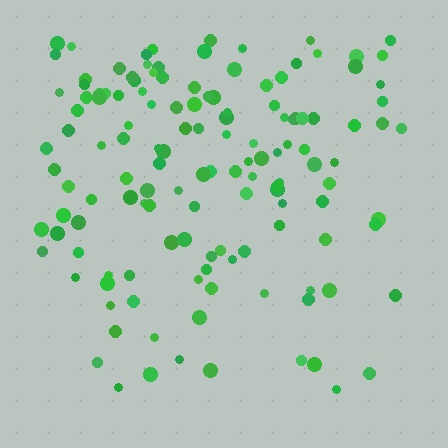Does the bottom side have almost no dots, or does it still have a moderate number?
Still a moderate number, just noticeably fewer than the top.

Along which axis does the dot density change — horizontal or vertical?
Vertical.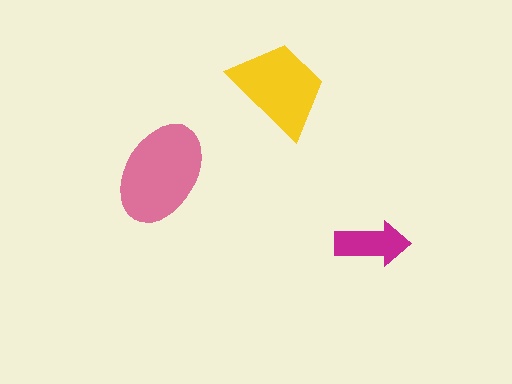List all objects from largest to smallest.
The pink ellipse, the yellow trapezoid, the magenta arrow.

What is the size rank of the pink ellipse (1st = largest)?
1st.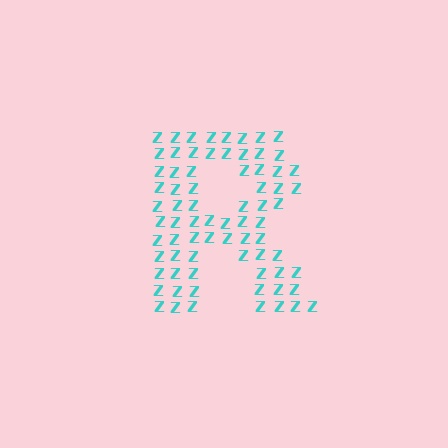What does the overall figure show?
The overall figure shows the letter R.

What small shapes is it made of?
It is made of small letter Z's.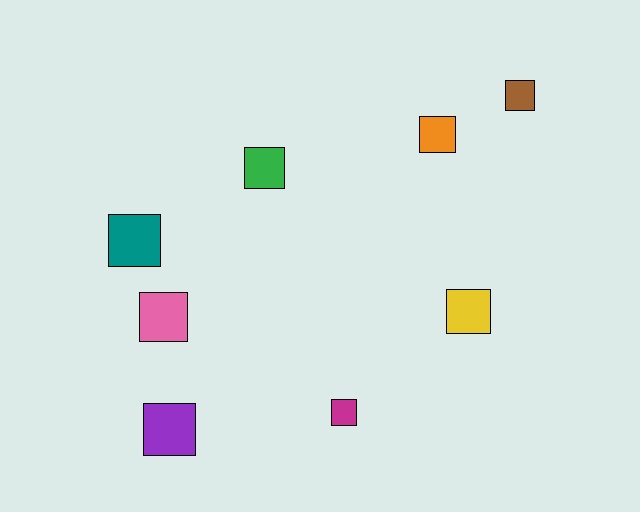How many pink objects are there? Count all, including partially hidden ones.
There is 1 pink object.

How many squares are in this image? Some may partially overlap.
There are 8 squares.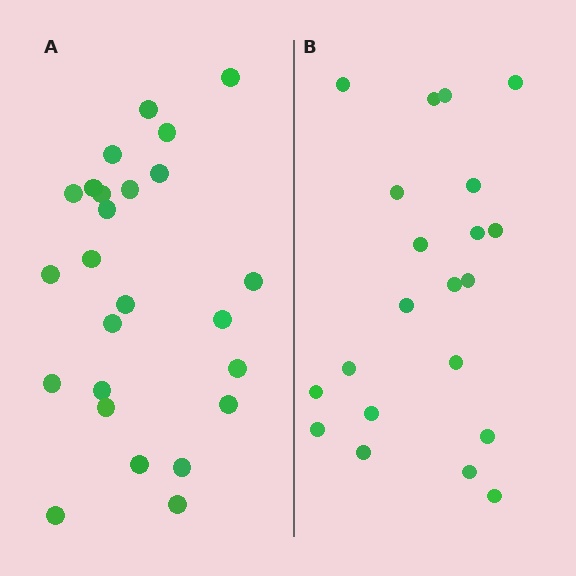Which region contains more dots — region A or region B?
Region A (the left region) has more dots.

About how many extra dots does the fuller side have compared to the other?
Region A has about 4 more dots than region B.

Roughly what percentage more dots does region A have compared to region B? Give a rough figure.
About 20% more.